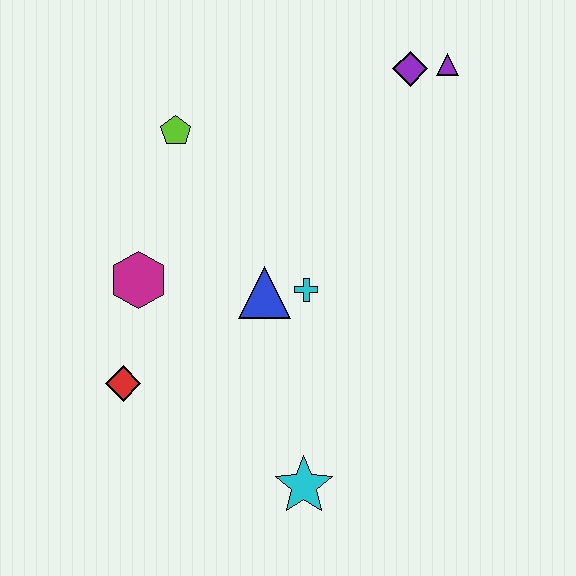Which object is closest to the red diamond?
The magenta hexagon is closest to the red diamond.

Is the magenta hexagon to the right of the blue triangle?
No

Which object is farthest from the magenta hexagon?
The purple triangle is farthest from the magenta hexagon.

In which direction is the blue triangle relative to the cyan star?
The blue triangle is above the cyan star.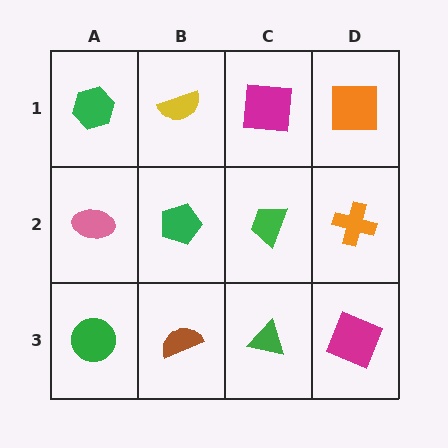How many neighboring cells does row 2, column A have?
3.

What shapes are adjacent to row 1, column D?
An orange cross (row 2, column D), a magenta square (row 1, column C).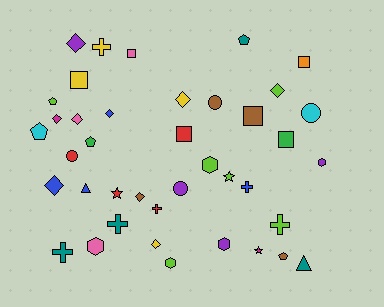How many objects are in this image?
There are 40 objects.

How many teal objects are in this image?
There are 4 teal objects.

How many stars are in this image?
There are 3 stars.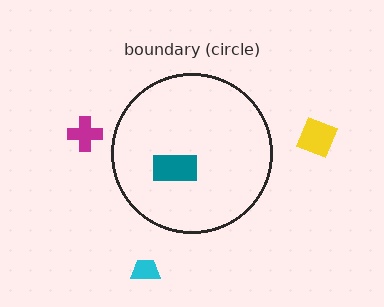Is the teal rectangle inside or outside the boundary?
Inside.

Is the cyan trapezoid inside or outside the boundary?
Outside.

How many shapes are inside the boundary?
1 inside, 3 outside.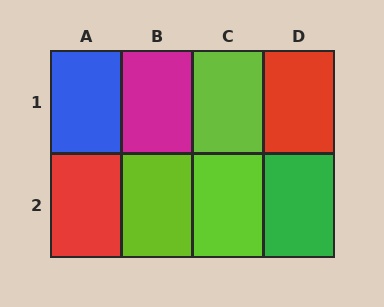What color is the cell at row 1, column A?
Blue.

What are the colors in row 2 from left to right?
Red, lime, lime, green.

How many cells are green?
1 cell is green.